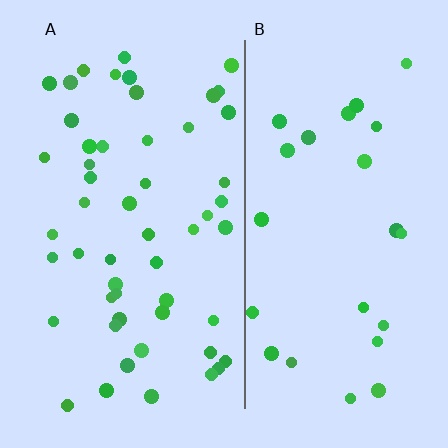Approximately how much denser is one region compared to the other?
Approximately 2.1× — region A over region B.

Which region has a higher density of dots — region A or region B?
A (the left).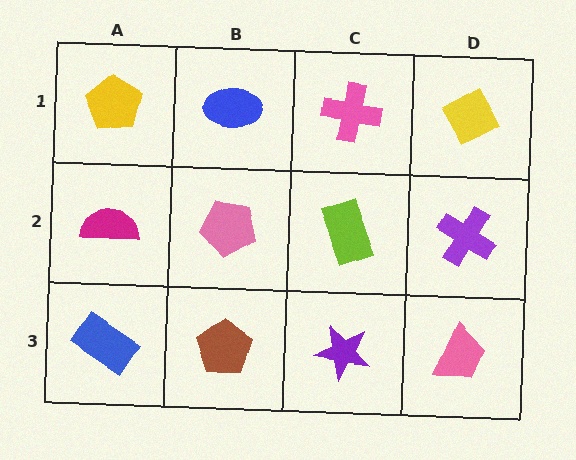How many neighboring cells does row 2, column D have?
3.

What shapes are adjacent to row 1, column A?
A magenta semicircle (row 2, column A), a blue ellipse (row 1, column B).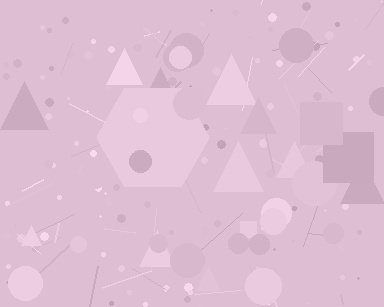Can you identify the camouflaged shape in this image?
The camouflaged shape is a hexagon.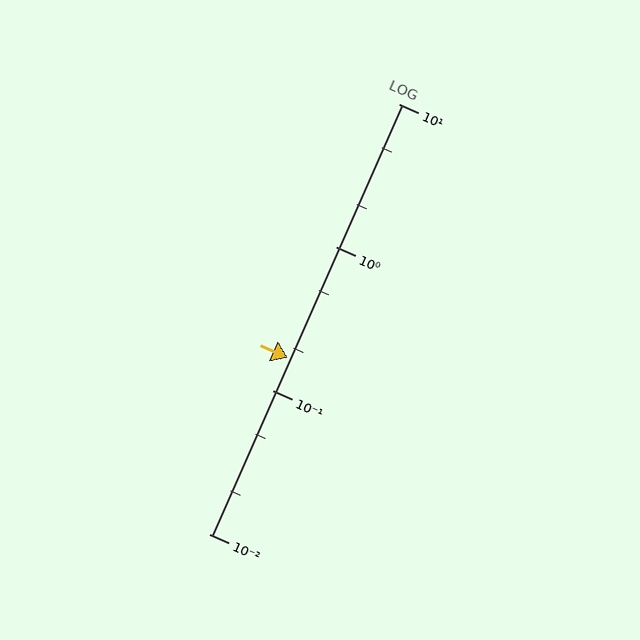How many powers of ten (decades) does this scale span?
The scale spans 3 decades, from 0.01 to 10.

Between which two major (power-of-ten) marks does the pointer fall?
The pointer is between 0.1 and 1.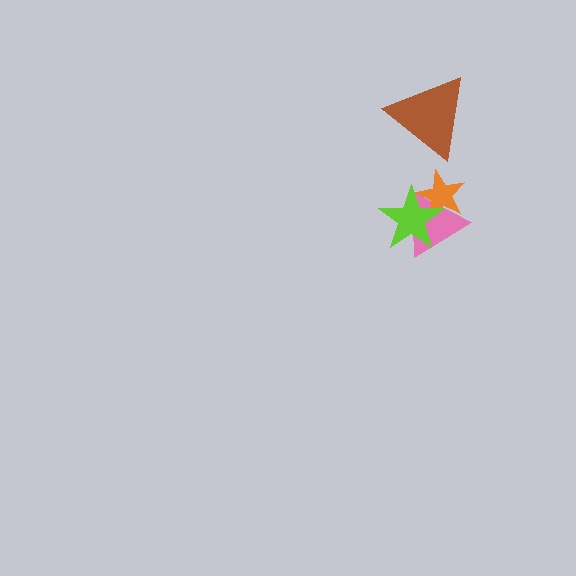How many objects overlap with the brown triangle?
0 objects overlap with the brown triangle.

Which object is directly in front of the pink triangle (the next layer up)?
The orange star is directly in front of the pink triangle.